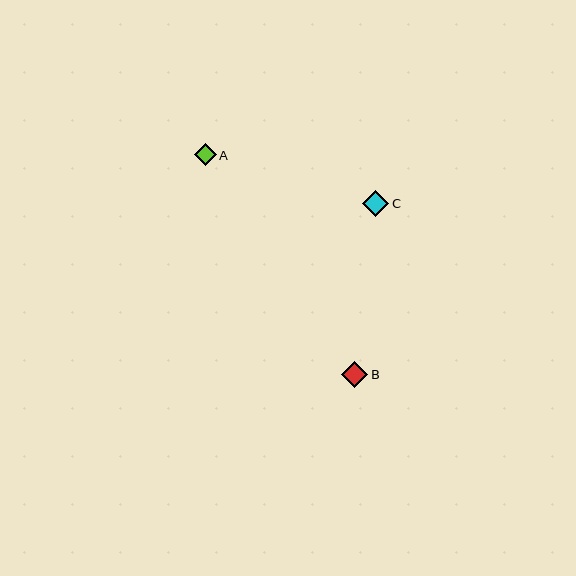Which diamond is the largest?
Diamond C is the largest with a size of approximately 26 pixels.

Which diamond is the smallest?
Diamond A is the smallest with a size of approximately 22 pixels.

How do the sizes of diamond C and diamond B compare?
Diamond C and diamond B are approximately the same size.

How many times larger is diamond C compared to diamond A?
Diamond C is approximately 1.2 times the size of diamond A.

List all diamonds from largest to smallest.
From largest to smallest: C, B, A.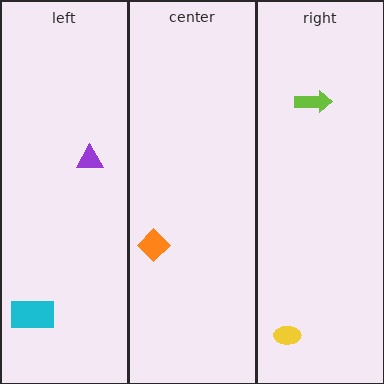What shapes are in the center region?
The orange diamond.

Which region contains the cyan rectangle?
The left region.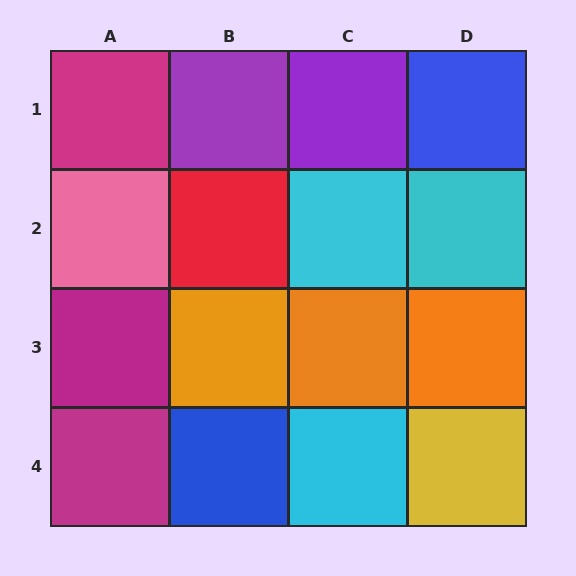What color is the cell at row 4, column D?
Yellow.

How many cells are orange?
3 cells are orange.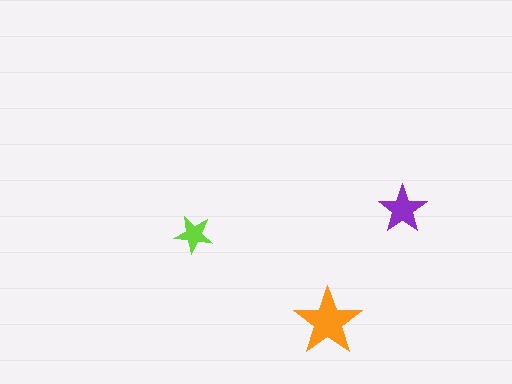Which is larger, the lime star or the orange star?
The orange one.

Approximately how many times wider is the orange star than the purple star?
About 1.5 times wider.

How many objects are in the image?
There are 3 objects in the image.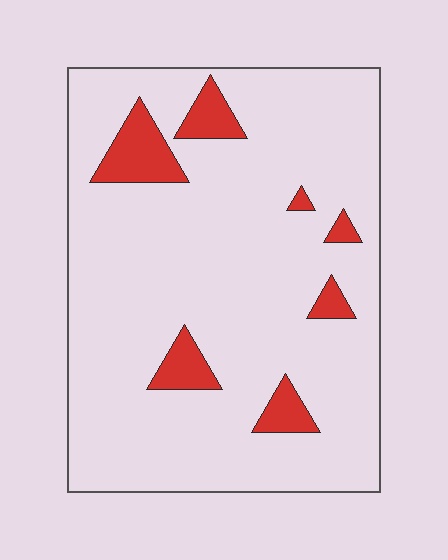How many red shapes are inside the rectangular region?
7.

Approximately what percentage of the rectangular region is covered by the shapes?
Approximately 10%.